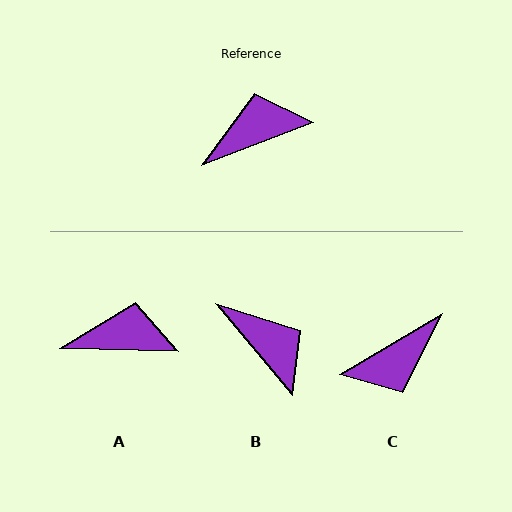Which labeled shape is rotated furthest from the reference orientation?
C, about 170 degrees away.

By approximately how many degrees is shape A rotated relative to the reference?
Approximately 22 degrees clockwise.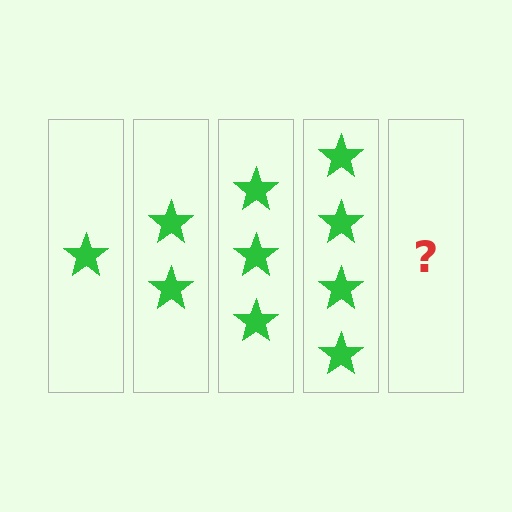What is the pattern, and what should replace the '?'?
The pattern is that each step adds one more star. The '?' should be 5 stars.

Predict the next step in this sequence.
The next step is 5 stars.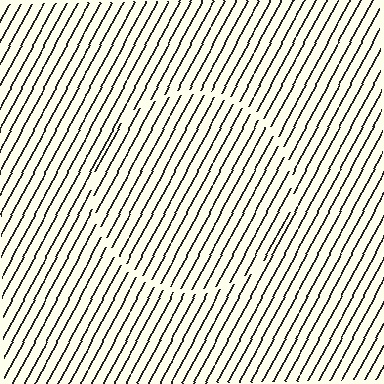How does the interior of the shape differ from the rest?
The interior of the shape contains the same grating, shifted by half a period — the contour is defined by the phase discontinuity where line-ends from the inner and outer gratings abut.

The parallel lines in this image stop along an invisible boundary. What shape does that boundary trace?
An illusory circle. The interior of the shape contains the same grating, shifted by half a period — the contour is defined by the phase discontinuity where line-ends from the inner and outer gratings abut.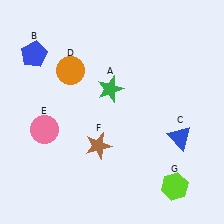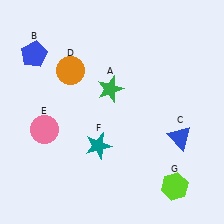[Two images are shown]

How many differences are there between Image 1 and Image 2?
There is 1 difference between the two images.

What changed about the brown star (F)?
In Image 1, F is brown. In Image 2, it changed to teal.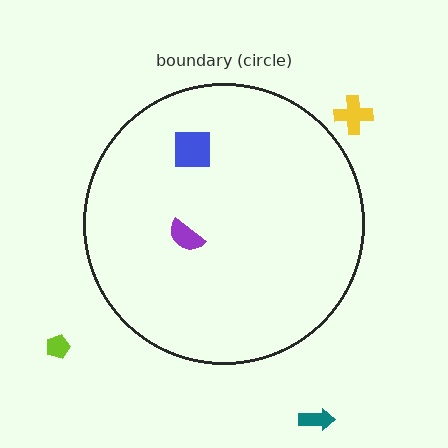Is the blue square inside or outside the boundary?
Inside.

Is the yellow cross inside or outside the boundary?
Outside.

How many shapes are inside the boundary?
2 inside, 3 outside.